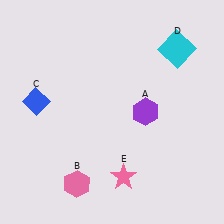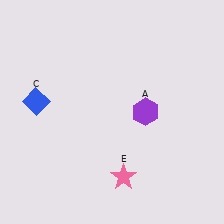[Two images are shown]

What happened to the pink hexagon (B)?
The pink hexagon (B) was removed in Image 2. It was in the bottom-left area of Image 1.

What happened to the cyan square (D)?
The cyan square (D) was removed in Image 2. It was in the top-right area of Image 1.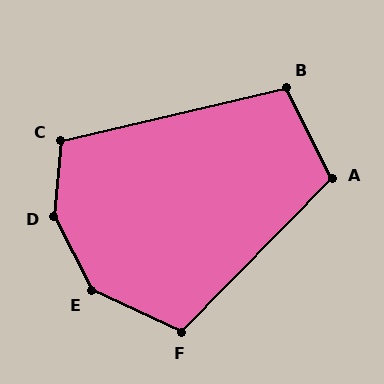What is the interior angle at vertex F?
Approximately 110 degrees (obtuse).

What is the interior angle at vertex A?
Approximately 109 degrees (obtuse).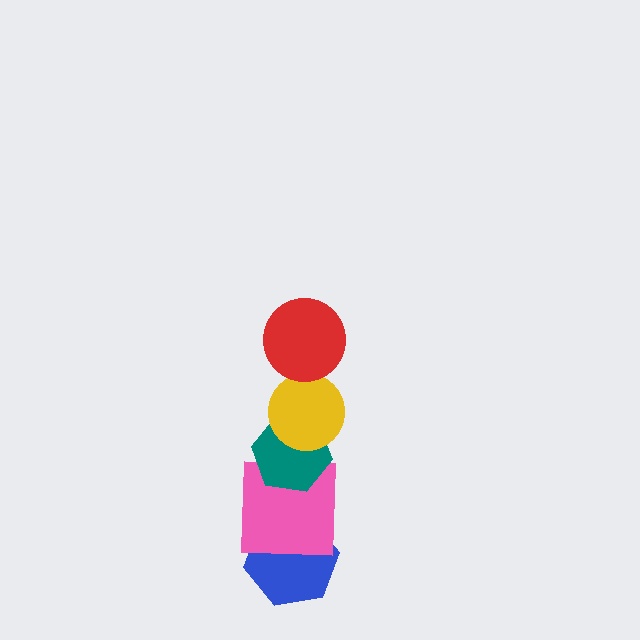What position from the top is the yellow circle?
The yellow circle is 2nd from the top.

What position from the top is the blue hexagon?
The blue hexagon is 5th from the top.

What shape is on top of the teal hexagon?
The yellow circle is on top of the teal hexagon.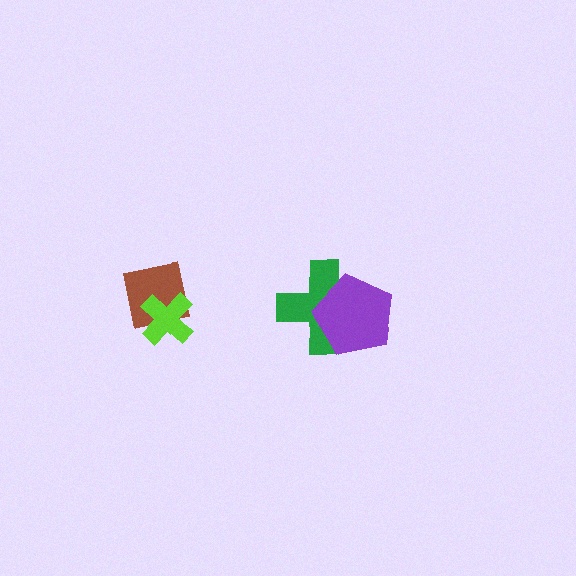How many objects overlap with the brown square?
1 object overlaps with the brown square.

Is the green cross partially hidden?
Yes, it is partially covered by another shape.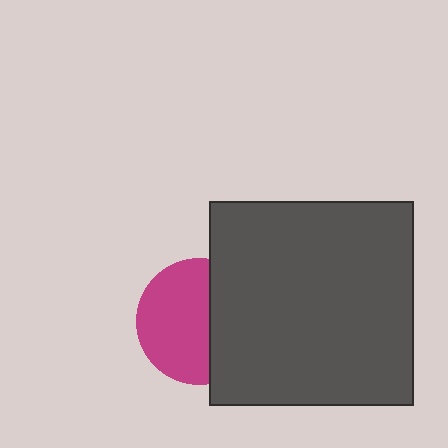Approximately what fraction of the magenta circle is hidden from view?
Roughly 40% of the magenta circle is hidden behind the dark gray square.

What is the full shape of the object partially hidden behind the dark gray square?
The partially hidden object is a magenta circle.